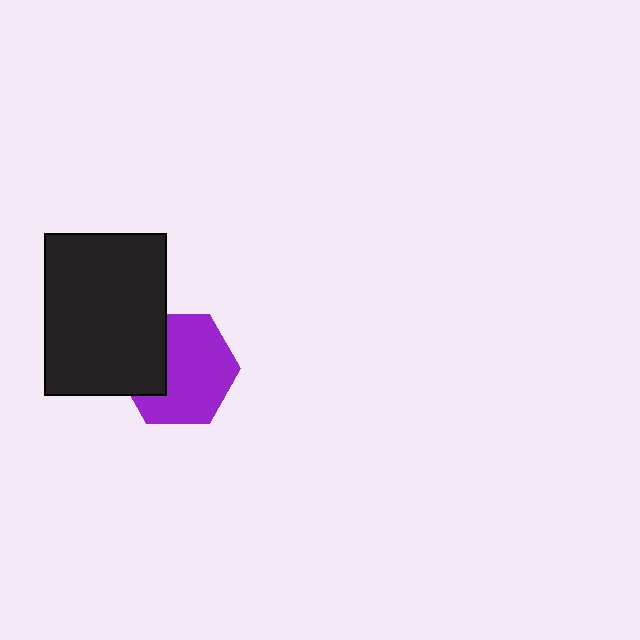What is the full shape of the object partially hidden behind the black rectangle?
The partially hidden object is a purple hexagon.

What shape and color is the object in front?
The object in front is a black rectangle.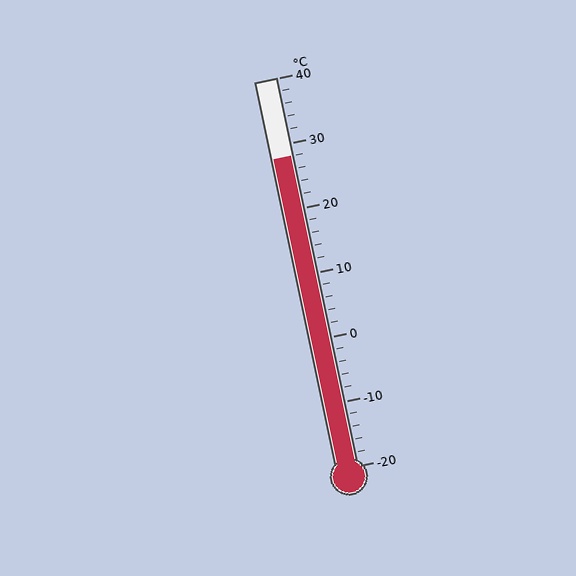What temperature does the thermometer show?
The thermometer shows approximately 28°C.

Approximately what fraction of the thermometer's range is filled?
The thermometer is filled to approximately 80% of its range.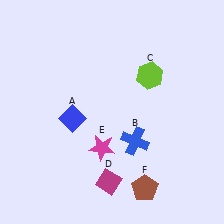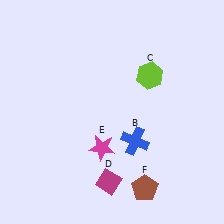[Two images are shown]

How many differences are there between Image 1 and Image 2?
There is 1 difference between the two images.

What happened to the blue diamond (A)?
The blue diamond (A) was removed in Image 2. It was in the bottom-left area of Image 1.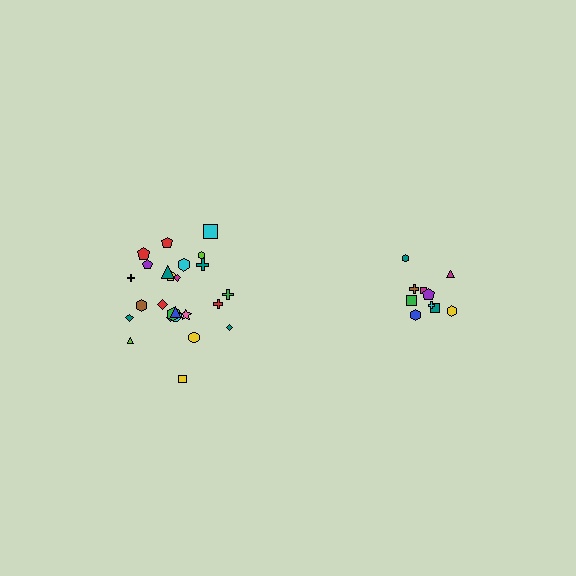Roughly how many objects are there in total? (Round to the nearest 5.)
Roughly 35 objects in total.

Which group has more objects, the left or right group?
The left group.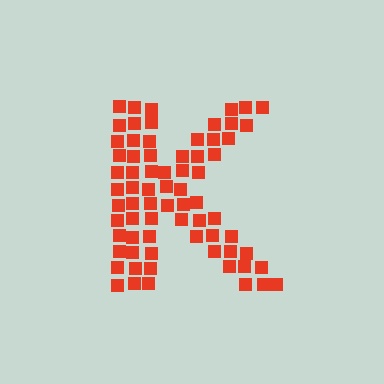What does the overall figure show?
The overall figure shows the letter K.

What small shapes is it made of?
It is made of small squares.